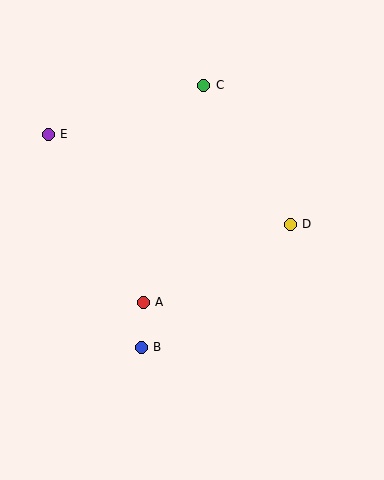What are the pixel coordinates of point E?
Point E is at (48, 134).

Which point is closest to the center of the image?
Point A at (143, 302) is closest to the center.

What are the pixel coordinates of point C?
Point C is at (204, 85).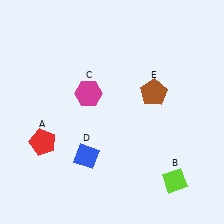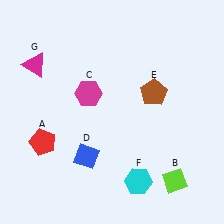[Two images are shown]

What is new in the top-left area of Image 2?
A magenta triangle (G) was added in the top-left area of Image 2.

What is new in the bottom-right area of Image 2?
A cyan hexagon (F) was added in the bottom-right area of Image 2.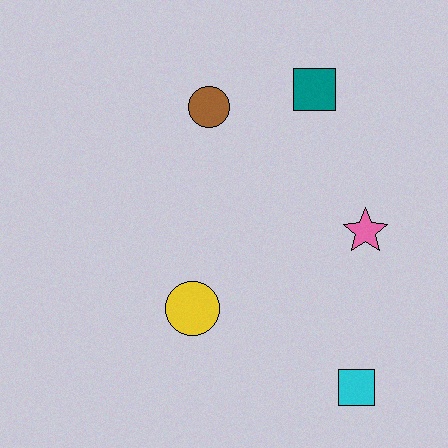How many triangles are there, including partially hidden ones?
There are no triangles.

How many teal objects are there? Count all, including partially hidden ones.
There is 1 teal object.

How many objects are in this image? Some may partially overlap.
There are 5 objects.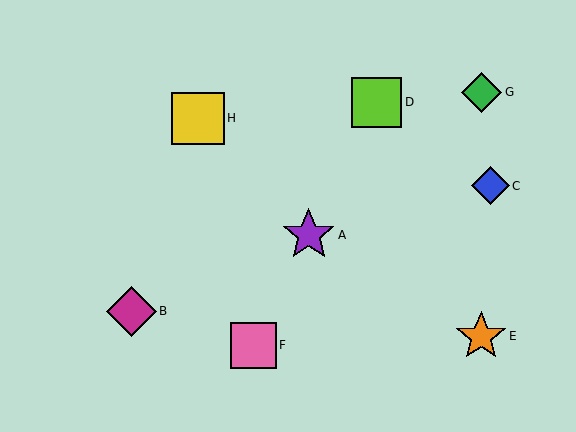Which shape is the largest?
The yellow square (labeled H) is the largest.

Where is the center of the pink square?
The center of the pink square is at (253, 345).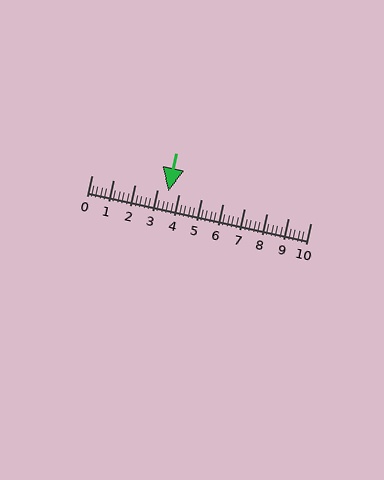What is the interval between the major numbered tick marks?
The major tick marks are spaced 1 units apart.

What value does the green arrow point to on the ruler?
The green arrow points to approximately 3.5.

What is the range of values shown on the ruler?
The ruler shows values from 0 to 10.